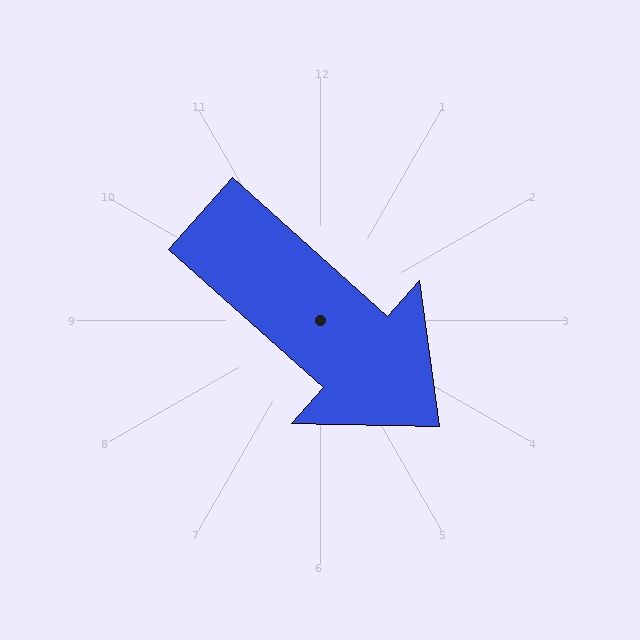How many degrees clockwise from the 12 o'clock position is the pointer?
Approximately 132 degrees.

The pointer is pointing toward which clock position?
Roughly 4 o'clock.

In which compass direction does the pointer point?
Southeast.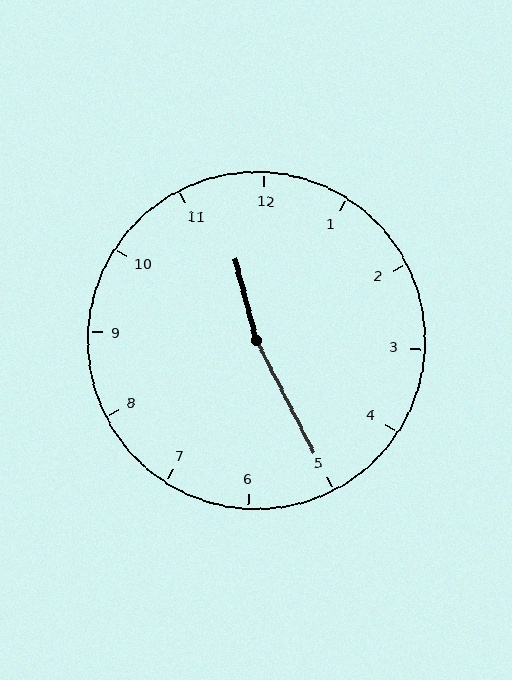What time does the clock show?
11:25.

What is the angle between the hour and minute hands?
Approximately 168 degrees.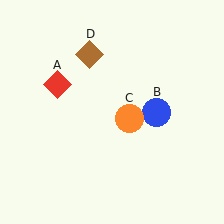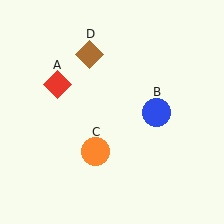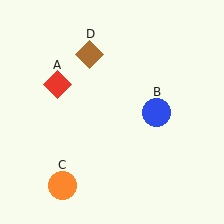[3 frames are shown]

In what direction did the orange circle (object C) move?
The orange circle (object C) moved down and to the left.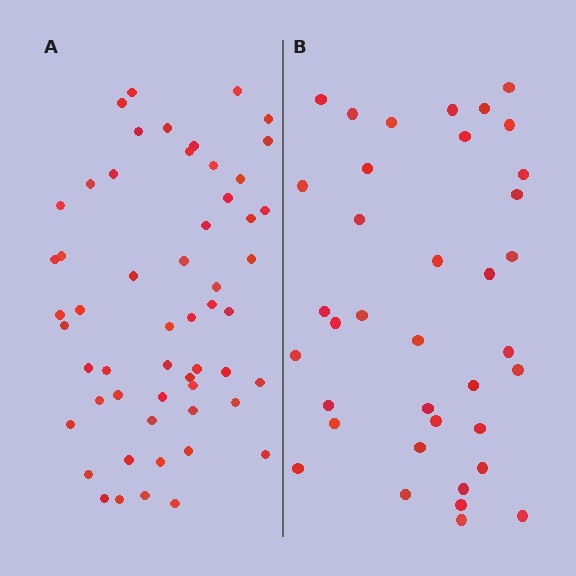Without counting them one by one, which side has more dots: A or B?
Region A (the left region) has more dots.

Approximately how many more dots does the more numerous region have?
Region A has approximately 20 more dots than region B.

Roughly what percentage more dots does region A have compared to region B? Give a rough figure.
About 50% more.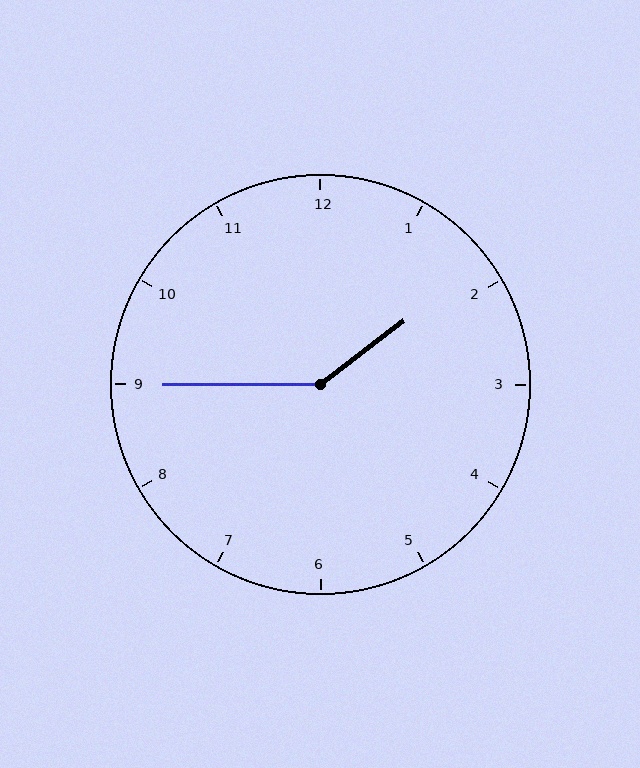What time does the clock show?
1:45.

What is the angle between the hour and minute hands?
Approximately 142 degrees.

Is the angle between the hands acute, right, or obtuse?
It is obtuse.